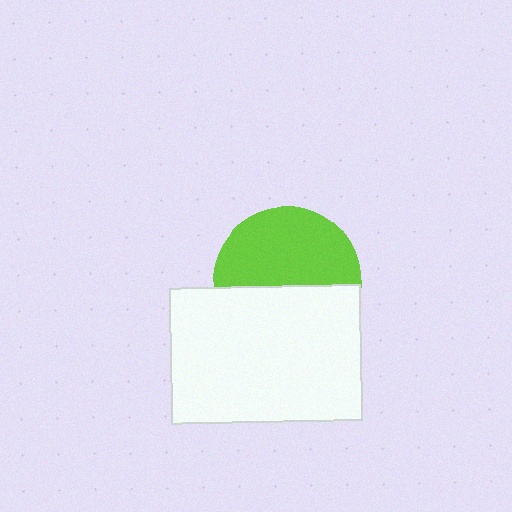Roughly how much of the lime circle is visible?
About half of it is visible (roughly 54%).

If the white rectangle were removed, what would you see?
You would see the complete lime circle.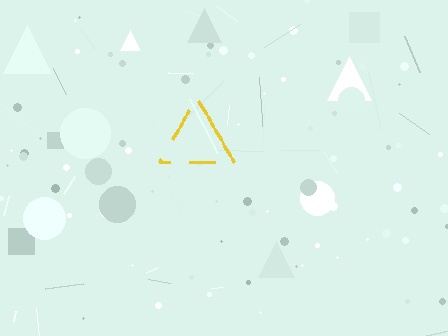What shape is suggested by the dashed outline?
The dashed outline suggests a triangle.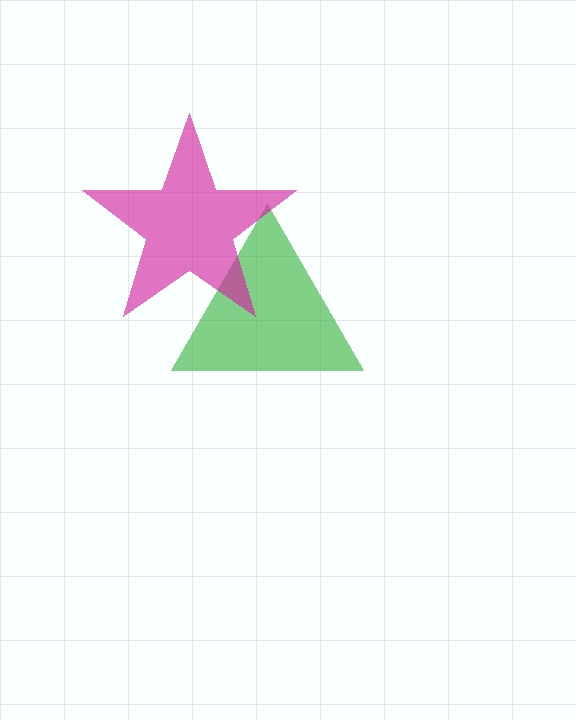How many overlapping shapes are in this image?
There are 2 overlapping shapes in the image.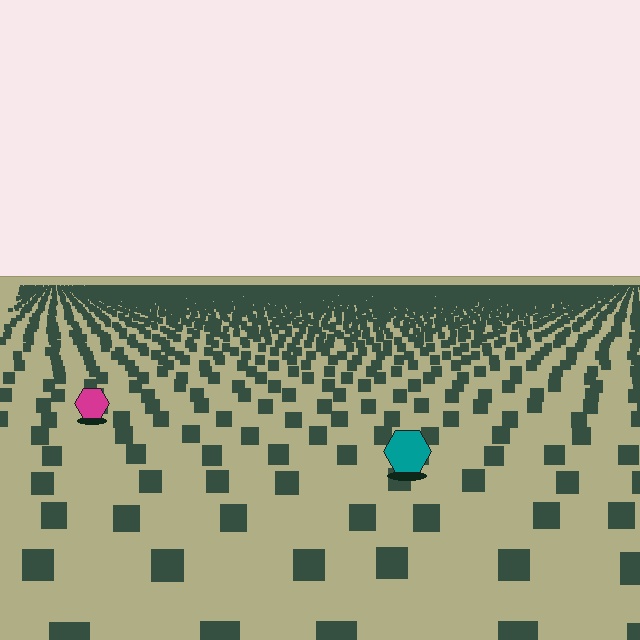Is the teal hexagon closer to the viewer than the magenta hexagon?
Yes. The teal hexagon is closer — you can tell from the texture gradient: the ground texture is coarser near it.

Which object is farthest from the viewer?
The magenta hexagon is farthest from the viewer. It appears smaller and the ground texture around it is denser.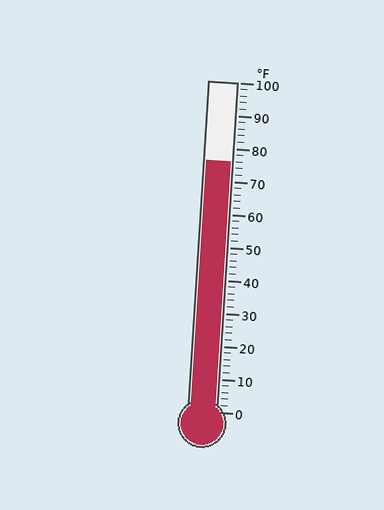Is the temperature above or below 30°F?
The temperature is above 30°F.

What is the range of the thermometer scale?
The thermometer scale ranges from 0°F to 100°F.